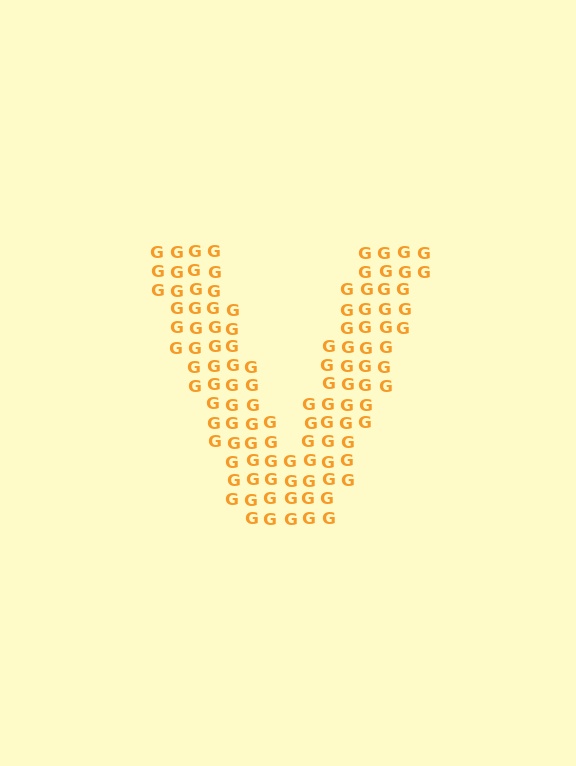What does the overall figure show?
The overall figure shows the letter V.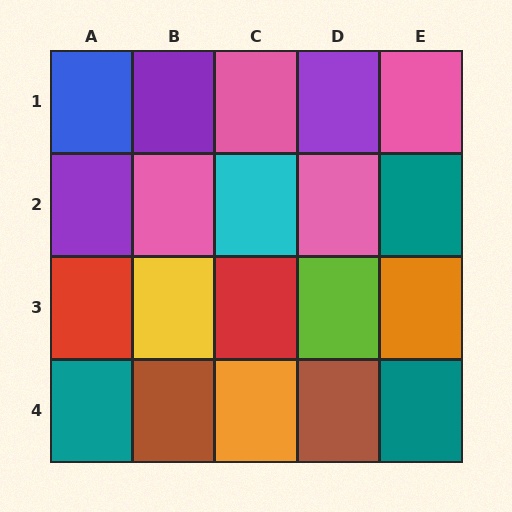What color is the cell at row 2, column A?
Purple.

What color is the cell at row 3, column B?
Yellow.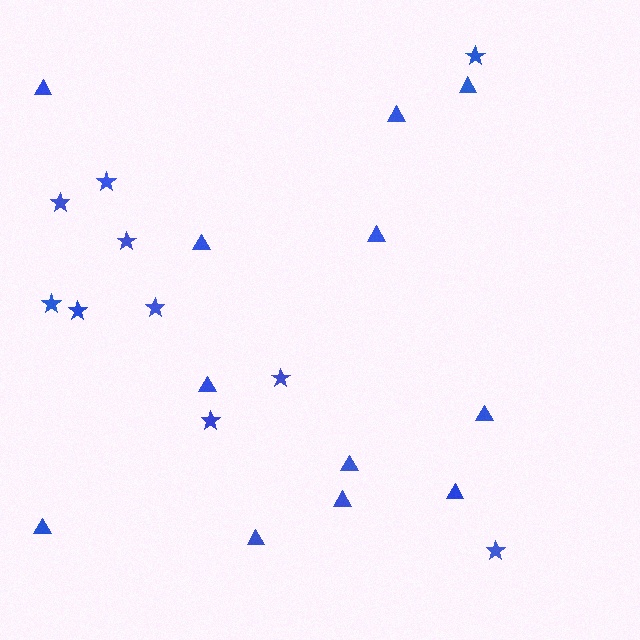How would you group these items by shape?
There are 2 groups: one group of triangles (12) and one group of stars (10).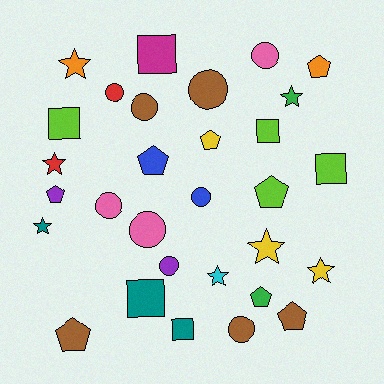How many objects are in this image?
There are 30 objects.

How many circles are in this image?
There are 9 circles.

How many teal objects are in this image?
There are 3 teal objects.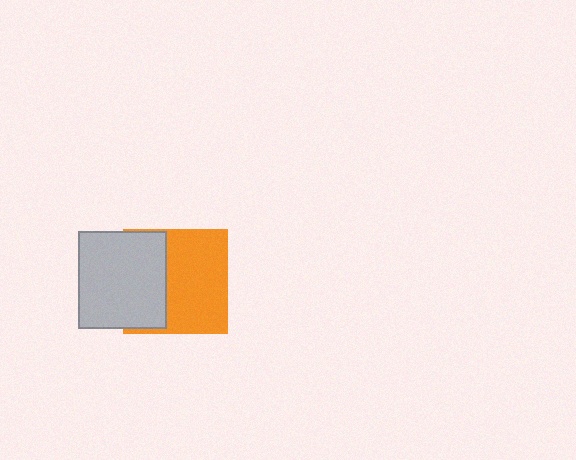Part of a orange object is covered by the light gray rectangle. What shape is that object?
It is a square.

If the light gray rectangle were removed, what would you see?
You would see the complete orange square.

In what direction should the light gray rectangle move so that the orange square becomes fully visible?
The light gray rectangle should move left. That is the shortest direction to clear the overlap and leave the orange square fully visible.